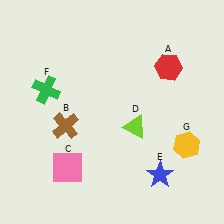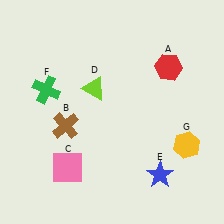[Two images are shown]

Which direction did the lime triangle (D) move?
The lime triangle (D) moved left.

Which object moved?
The lime triangle (D) moved left.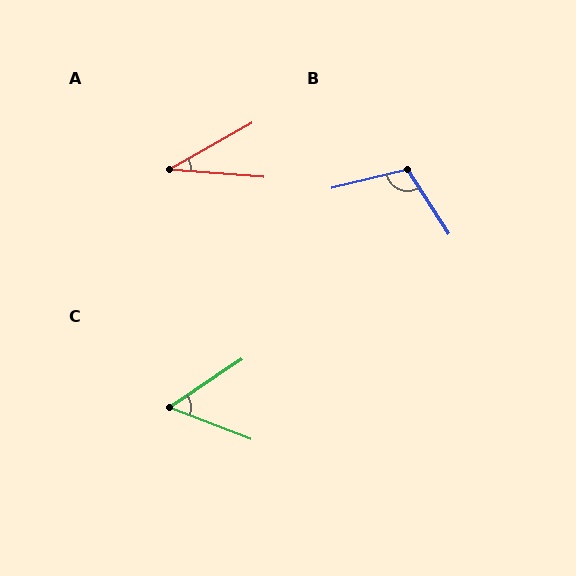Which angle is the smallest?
A, at approximately 34 degrees.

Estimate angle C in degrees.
Approximately 55 degrees.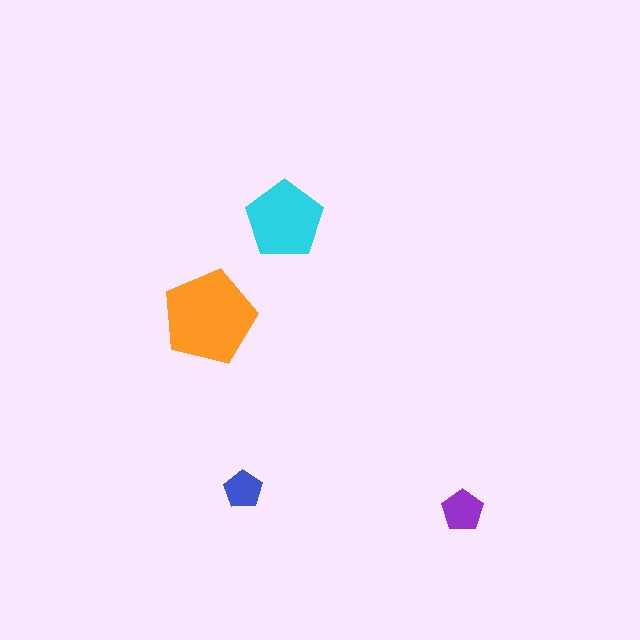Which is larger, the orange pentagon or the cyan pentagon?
The orange one.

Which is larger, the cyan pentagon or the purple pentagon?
The cyan one.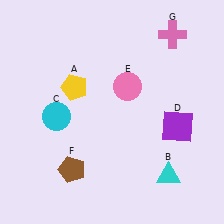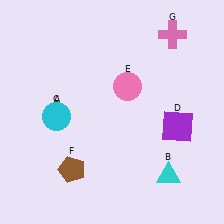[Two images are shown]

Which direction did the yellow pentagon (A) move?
The yellow pentagon (A) moved down.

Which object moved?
The yellow pentagon (A) moved down.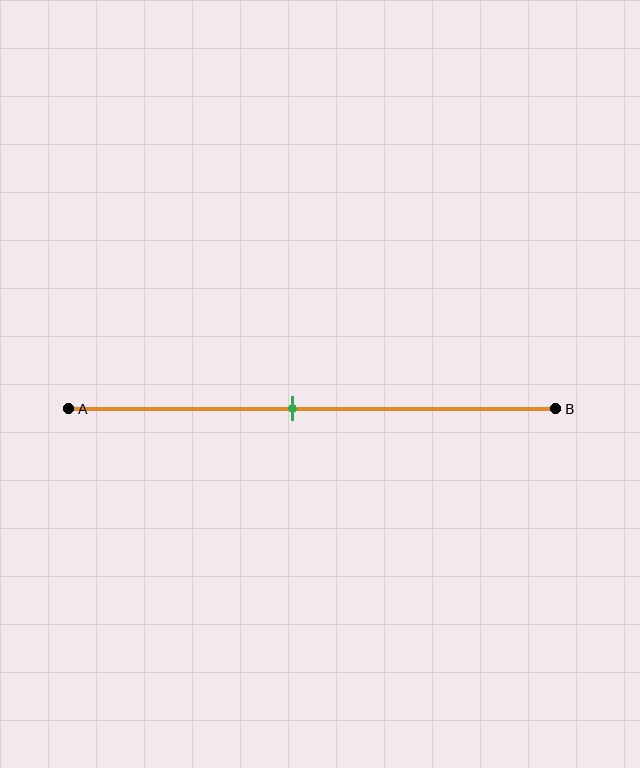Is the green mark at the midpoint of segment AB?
No, the mark is at about 45% from A, not at the 50% midpoint.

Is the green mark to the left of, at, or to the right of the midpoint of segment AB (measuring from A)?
The green mark is to the left of the midpoint of segment AB.